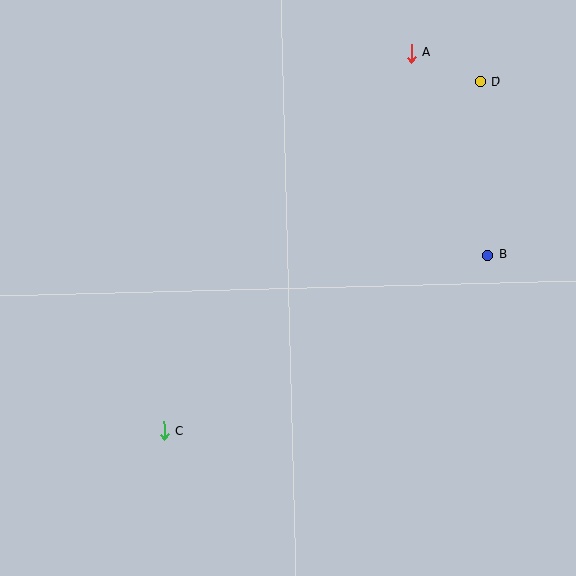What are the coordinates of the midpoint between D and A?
The midpoint between D and A is at (445, 67).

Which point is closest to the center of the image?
Point C at (164, 431) is closest to the center.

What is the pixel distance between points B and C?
The distance between B and C is 369 pixels.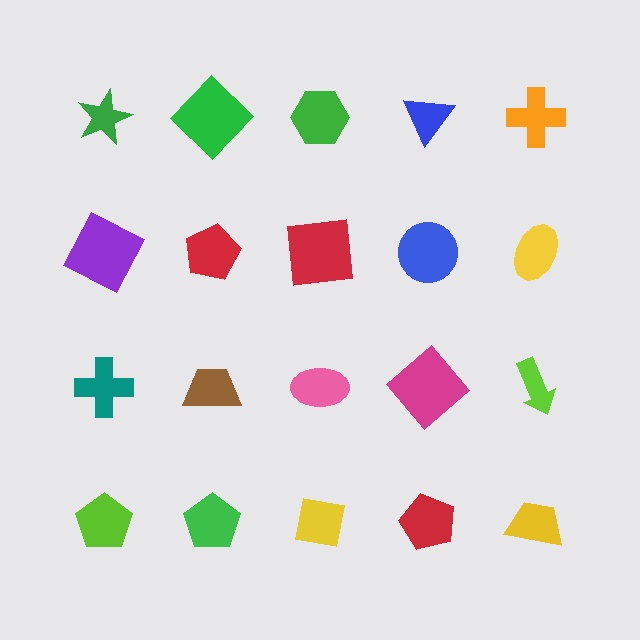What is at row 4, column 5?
A yellow trapezoid.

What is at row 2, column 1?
A purple square.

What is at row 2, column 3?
A red square.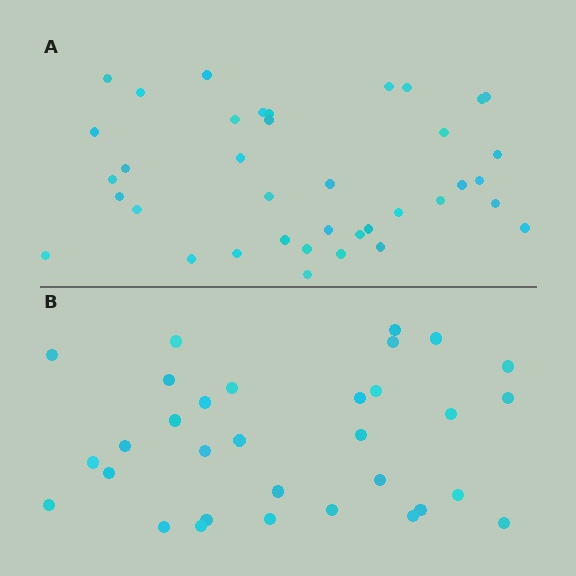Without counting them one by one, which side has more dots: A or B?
Region A (the top region) has more dots.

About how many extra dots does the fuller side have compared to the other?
Region A has about 6 more dots than region B.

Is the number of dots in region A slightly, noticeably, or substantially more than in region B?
Region A has only slightly more — the two regions are fairly close. The ratio is roughly 1.2 to 1.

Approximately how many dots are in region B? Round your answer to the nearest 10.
About 30 dots. (The exact count is 32, which rounds to 30.)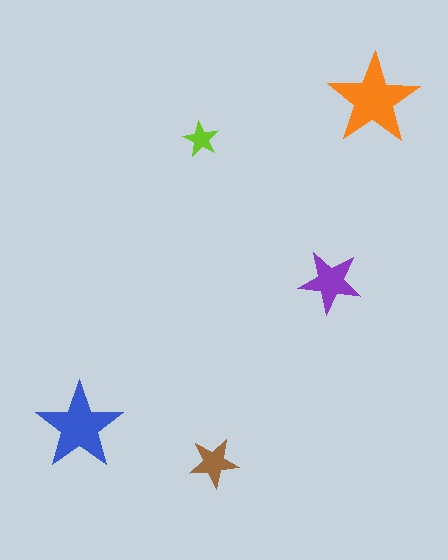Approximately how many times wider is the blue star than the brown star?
About 2 times wider.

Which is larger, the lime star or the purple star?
The purple one.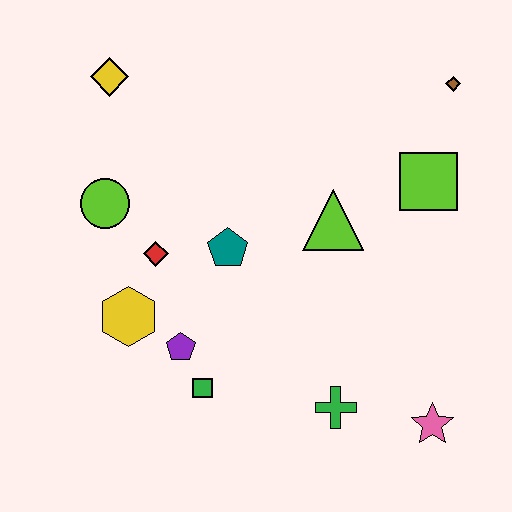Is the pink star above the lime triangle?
No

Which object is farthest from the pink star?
The yellow diamond is farthest from the pink star.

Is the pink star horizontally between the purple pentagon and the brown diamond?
Yes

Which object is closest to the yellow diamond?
The lime circle is closest to the yellow diamond.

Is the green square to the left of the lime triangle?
Yes